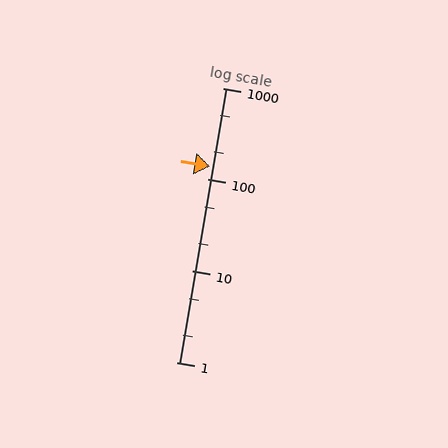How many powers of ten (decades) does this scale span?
The scale spans 3 decades, from 1 to 1000.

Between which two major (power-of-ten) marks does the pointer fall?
The pointer is between 100 and 1000.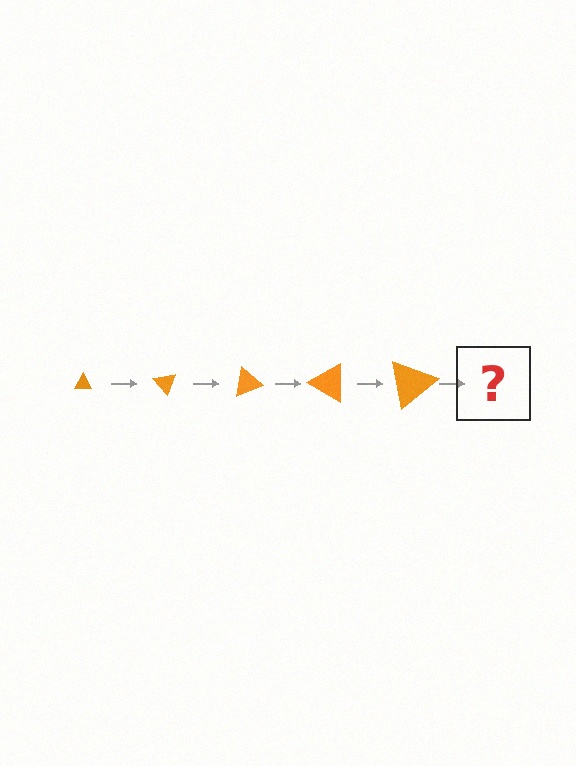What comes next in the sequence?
The next element should be a triangle, larger than the previous one and rotated 250 degrees from the start.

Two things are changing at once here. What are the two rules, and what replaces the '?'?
The two rules are that the triangle grows larger each step and it rotates 50 degrees each step. The '?' should be a triangle, larger than the previous one and rotated 250 degrees from the start.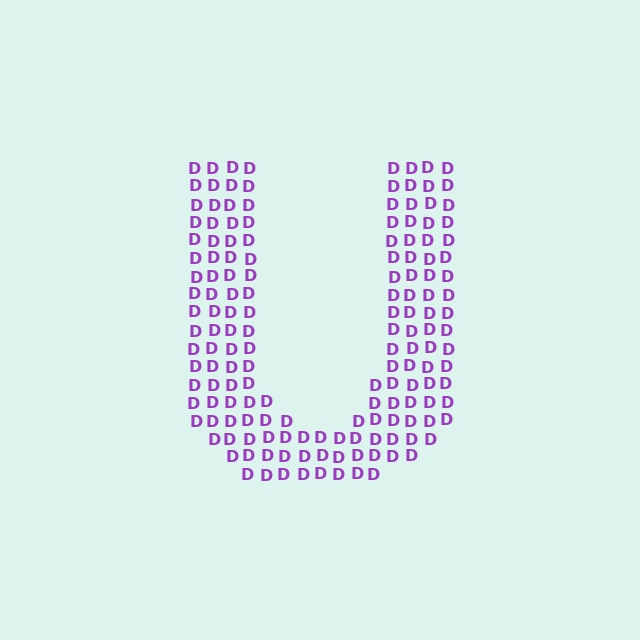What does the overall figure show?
The overall figure shows the letter U.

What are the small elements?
The small elements are letter D's.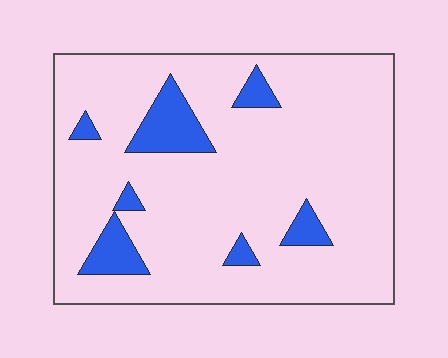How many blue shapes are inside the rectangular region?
7.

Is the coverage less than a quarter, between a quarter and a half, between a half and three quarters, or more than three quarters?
Less than a quarter.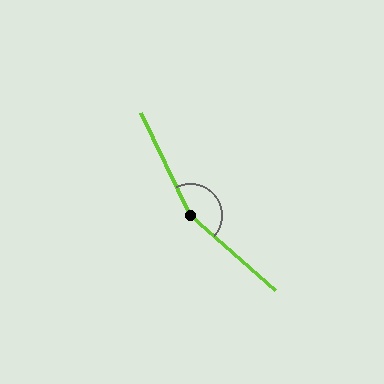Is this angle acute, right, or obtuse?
It is obtuse.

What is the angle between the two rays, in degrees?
Approximately 157 degrees.